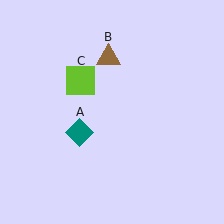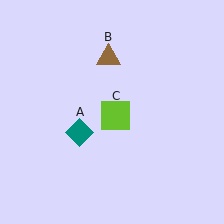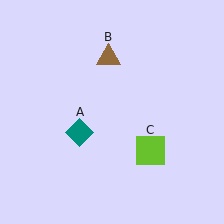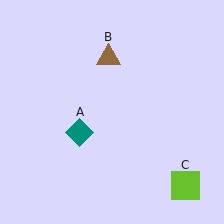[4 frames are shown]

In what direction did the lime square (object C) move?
The lime square (object C) moved down and to the right.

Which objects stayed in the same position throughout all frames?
Teal diamond (object A) and brown triangle (object B) remained stationary.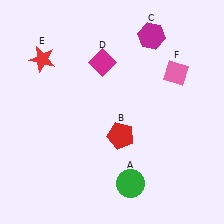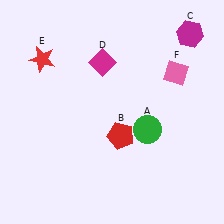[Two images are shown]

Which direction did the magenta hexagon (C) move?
The magenta hexagon (C) moved right.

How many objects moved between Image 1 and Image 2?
2 objects moved between the two images.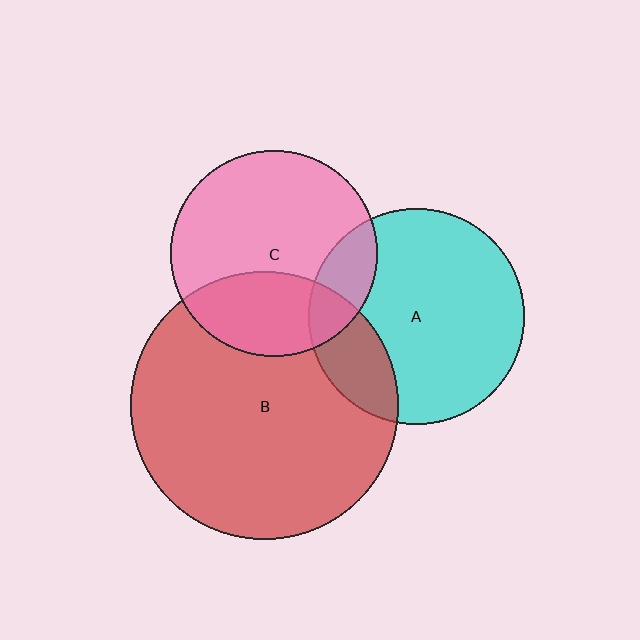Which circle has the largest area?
Circle B (red).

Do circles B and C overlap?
Yes.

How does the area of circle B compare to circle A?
Approximately 1.5 times.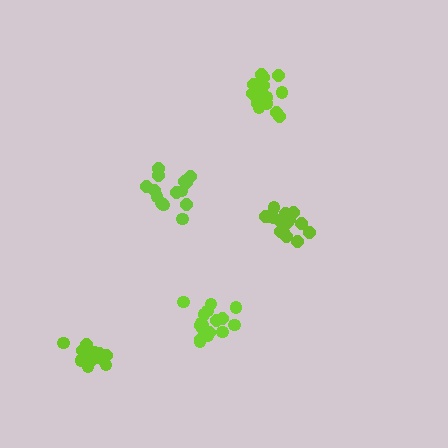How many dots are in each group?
Group 1: 16 dots, Group 2: 19 dots, Group 3: 17 dots, Group 4: 14 dots, Group 5: 19 dots (85 total).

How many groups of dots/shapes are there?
There are 5 groups.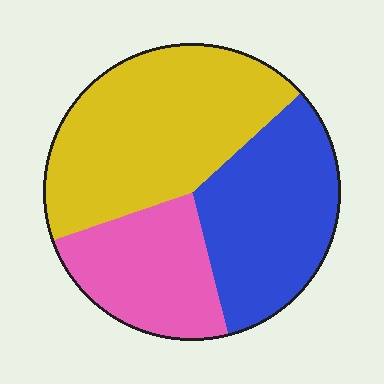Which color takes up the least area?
Pink, at roughly 25%.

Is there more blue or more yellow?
Yellow.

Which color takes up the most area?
Yellow, at roughly 45%.